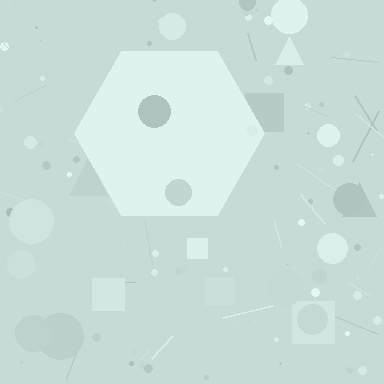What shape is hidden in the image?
A hexagon is hidden in the image.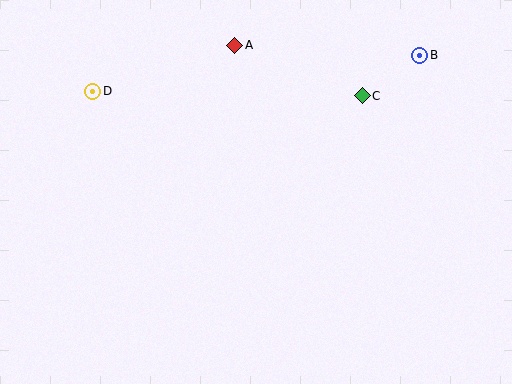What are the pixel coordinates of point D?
Point D is at (93, 91).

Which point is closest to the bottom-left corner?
Point D is closest to the bottom-left corner.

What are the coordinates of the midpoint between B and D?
The midpoint between B and D is at (256, 73).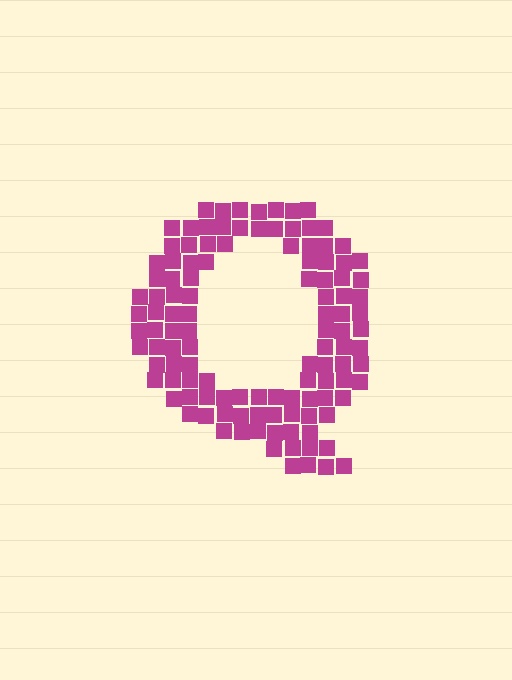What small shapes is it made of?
It is made of small squares.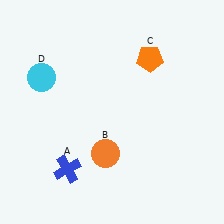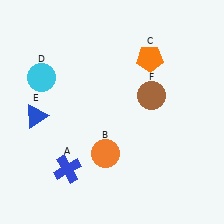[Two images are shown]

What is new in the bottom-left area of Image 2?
A blue triangle (E) was added in the bottom-left area of Image 2.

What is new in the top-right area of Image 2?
A brown circle (F) was added in the top-right area of Image 2.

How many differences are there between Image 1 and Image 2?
There are 2 differences between the two images.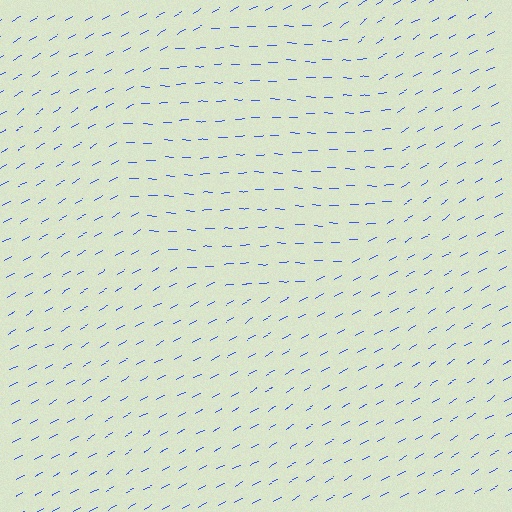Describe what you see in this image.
The image is filled with small blue line segments. A circle region in the image has lines oriented differently from the surrounding lines, creating a visible texture boundary.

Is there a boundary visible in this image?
Yes, there is a texture boundary formed by a change in line orientation.